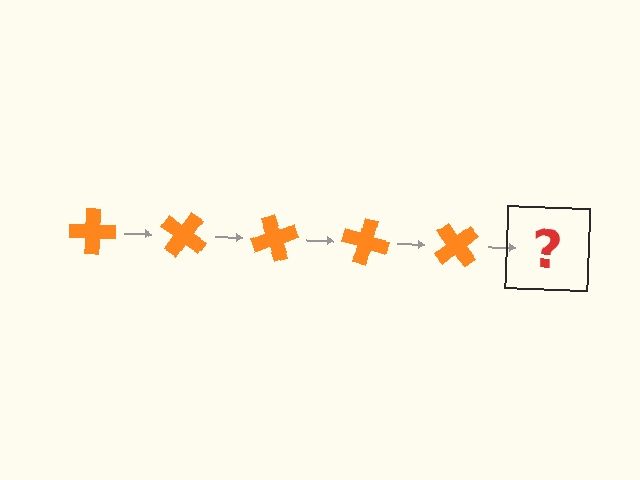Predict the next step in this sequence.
The next step is an orange cross rotated 175 degrees.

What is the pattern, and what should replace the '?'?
The pattern is that the cross rotates 35 degrees each step. The '?' should be an orange cross rotated 175 degrees.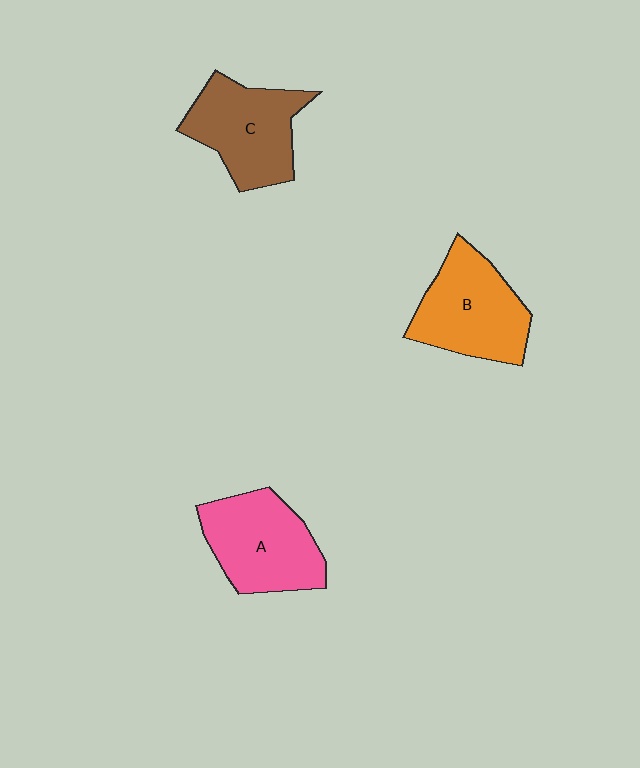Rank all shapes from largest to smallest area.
From largest to smallest: B (orange), A (pink), C (brown).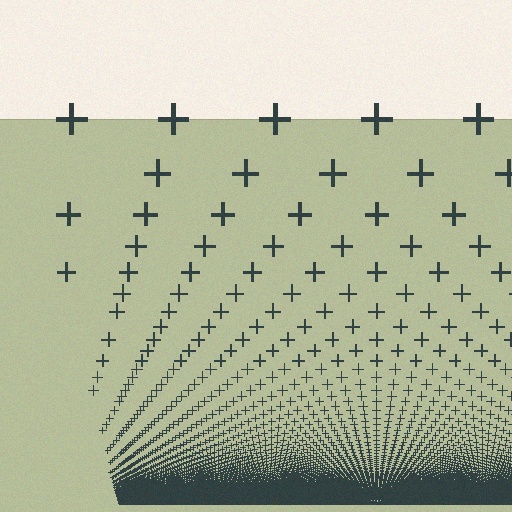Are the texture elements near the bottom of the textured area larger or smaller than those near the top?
Smaller. The gradient is inverted — elements near the bottom are smaller and denser.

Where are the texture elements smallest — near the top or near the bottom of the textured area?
Near the bottom.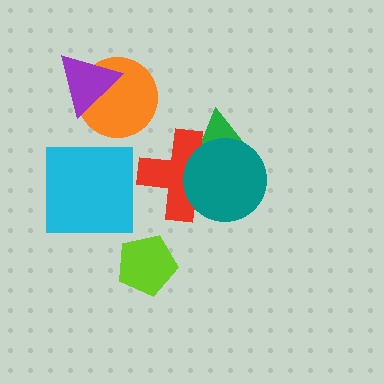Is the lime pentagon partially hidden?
No, no other shape covers it.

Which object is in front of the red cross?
The teal circle is in front of the red cross.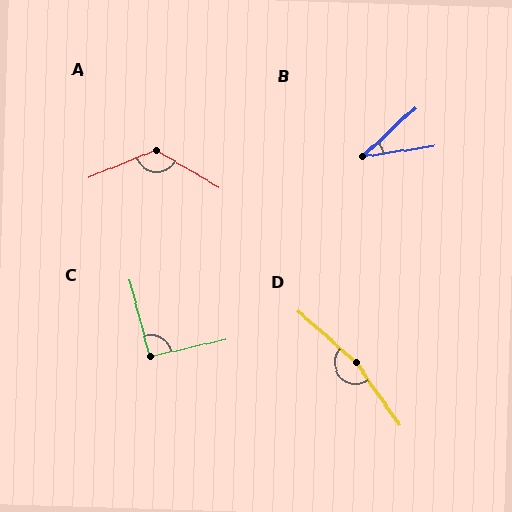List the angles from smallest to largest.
B (35°), C (92°), A (128°), D (166°).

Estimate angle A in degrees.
Approximately 128 degrees.